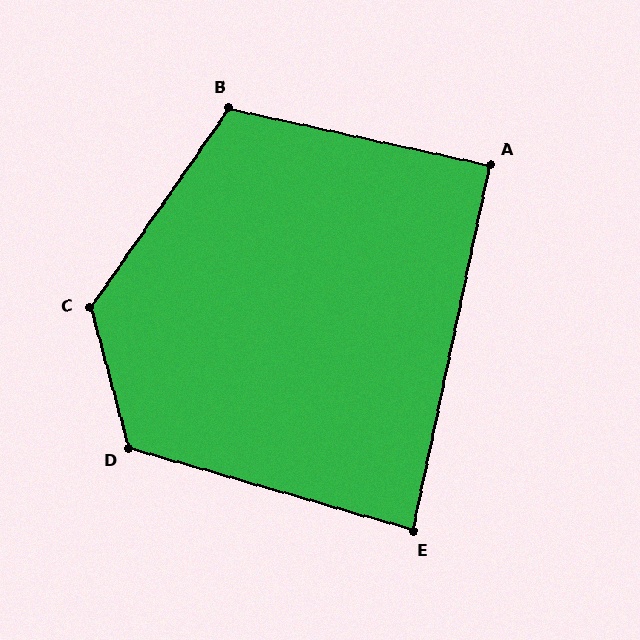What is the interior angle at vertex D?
Approximately 121 degrees (obtuse).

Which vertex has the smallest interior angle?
E, at approximately 86 degrees.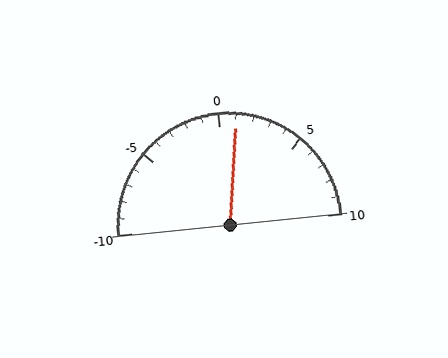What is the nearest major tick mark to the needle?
The nearest major tick mark is 0.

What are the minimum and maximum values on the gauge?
The gauge ranges from -10 to 10.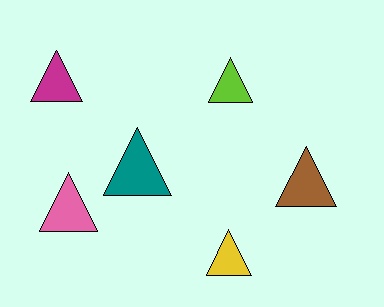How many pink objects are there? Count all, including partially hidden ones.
There is 1 pink object.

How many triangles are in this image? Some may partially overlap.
There are 6 triangles.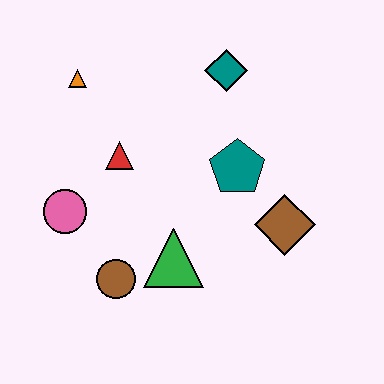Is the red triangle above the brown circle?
Yes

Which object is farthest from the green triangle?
The orange triangle is farthest from the green triangle.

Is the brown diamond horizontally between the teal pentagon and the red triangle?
No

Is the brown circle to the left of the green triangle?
Yes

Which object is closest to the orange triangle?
The red triangle is closest to the orange triangle.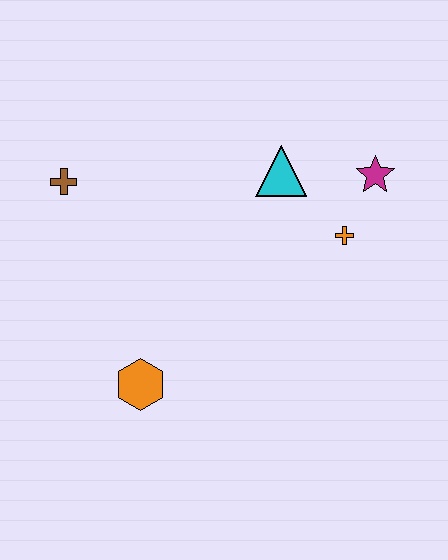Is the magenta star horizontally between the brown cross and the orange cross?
No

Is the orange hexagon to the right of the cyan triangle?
No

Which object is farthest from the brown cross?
The magenta star is farthest from the brown cross.